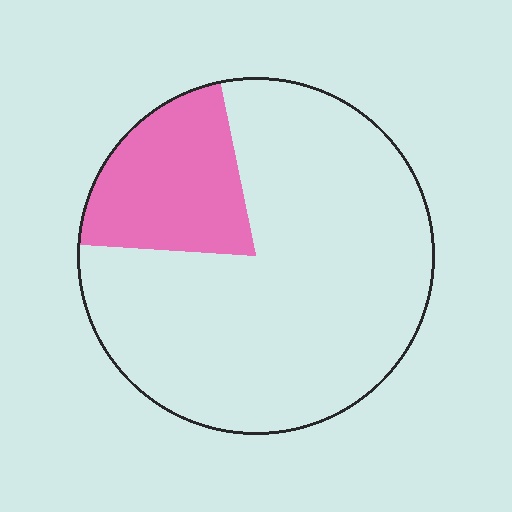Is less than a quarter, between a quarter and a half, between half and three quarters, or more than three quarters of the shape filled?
Less than a quarter.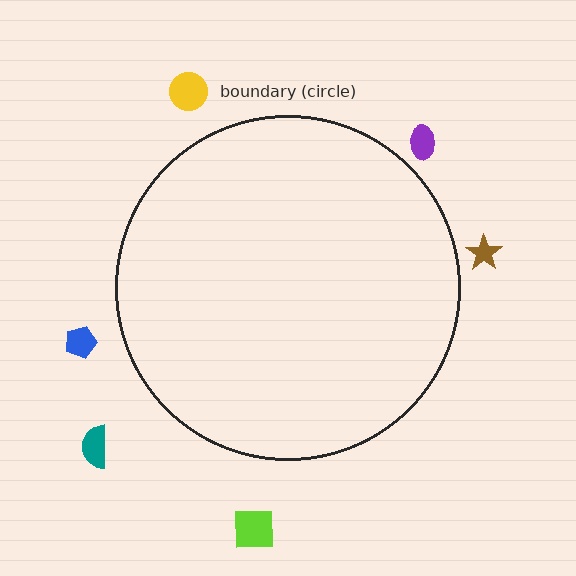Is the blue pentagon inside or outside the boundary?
Outside.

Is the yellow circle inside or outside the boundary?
Outside.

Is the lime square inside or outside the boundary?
Outside.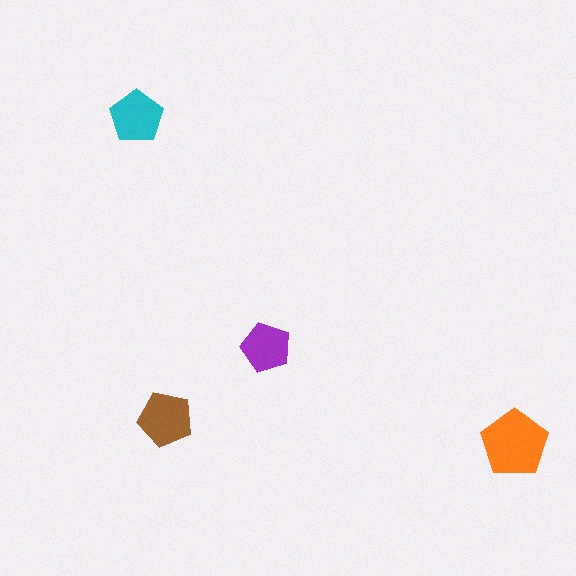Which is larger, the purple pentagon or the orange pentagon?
The orange one.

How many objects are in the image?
There are 4 objects in the image.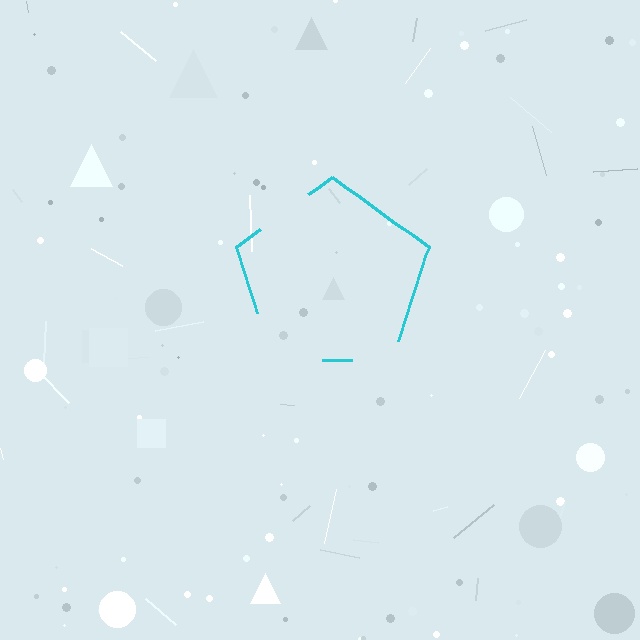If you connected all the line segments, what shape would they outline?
They would outline a pentagon.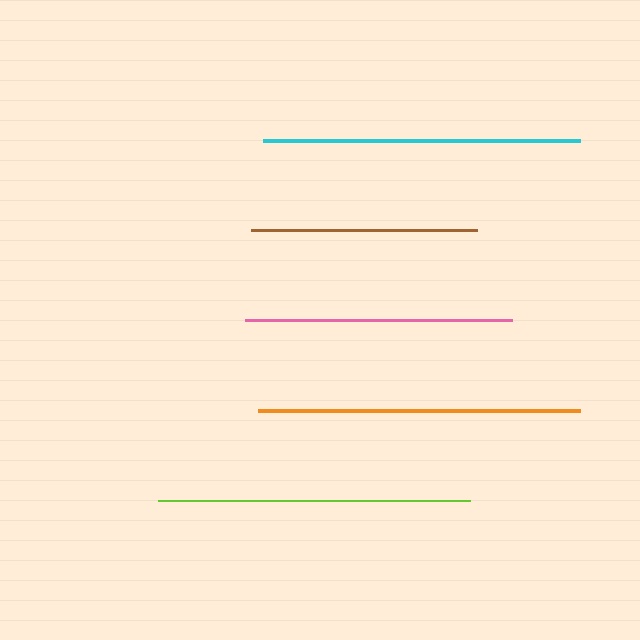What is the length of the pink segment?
The pink segment is approximately 267 pixels long.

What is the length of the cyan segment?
The cyan segment is approximately 317 pixels long.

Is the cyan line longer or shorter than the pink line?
The cyan line is longer than the pink line.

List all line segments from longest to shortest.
From longest to shortest: orange, cyan, lime, pink, brown.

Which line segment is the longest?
The orange line is the longest at approximately 322 pixels.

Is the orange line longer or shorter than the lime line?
The orange line is longer than the lime line.